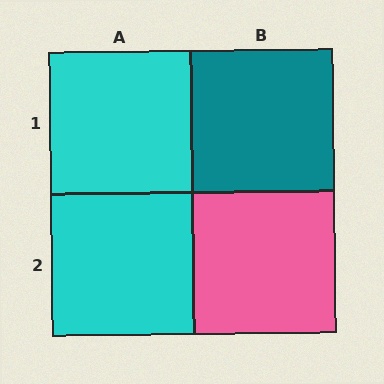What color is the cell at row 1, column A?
Cyan.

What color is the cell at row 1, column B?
Teal.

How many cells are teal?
1 cell is teal.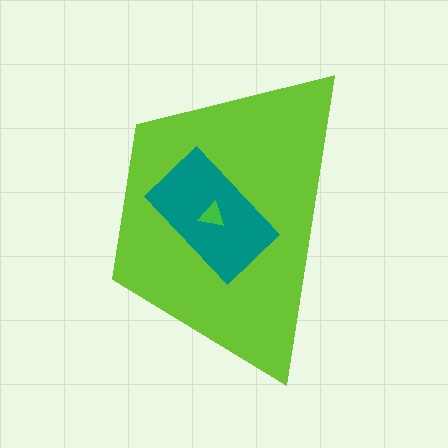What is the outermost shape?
The lime trapezoid.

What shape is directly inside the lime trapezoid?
The teal rectangle.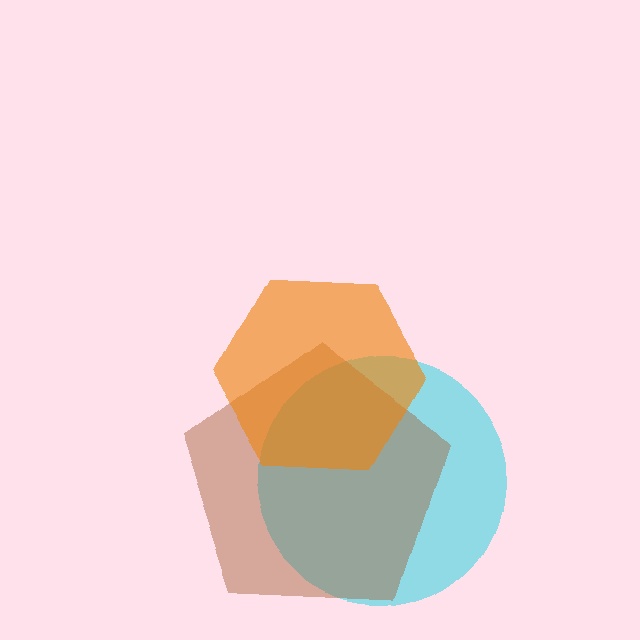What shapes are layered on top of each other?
The layered shapes are: a cyan circle, a brown pentagon, an orange hexagon.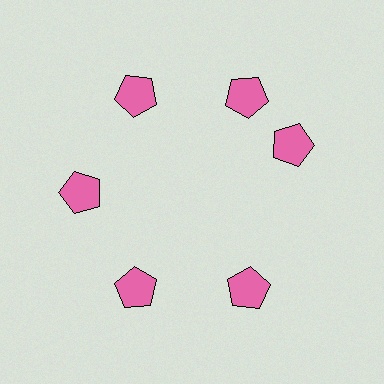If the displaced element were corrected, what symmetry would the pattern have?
It would have 6-fold rotational symmetry — the pattern would map onto itself every 60 degrees.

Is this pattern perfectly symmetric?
No. The 6 pink pentagons are arranged in a ring, but one element near the 3 o'clock position is rotated out of alignment along the ring, breaking the 6-fold rotational symmetry.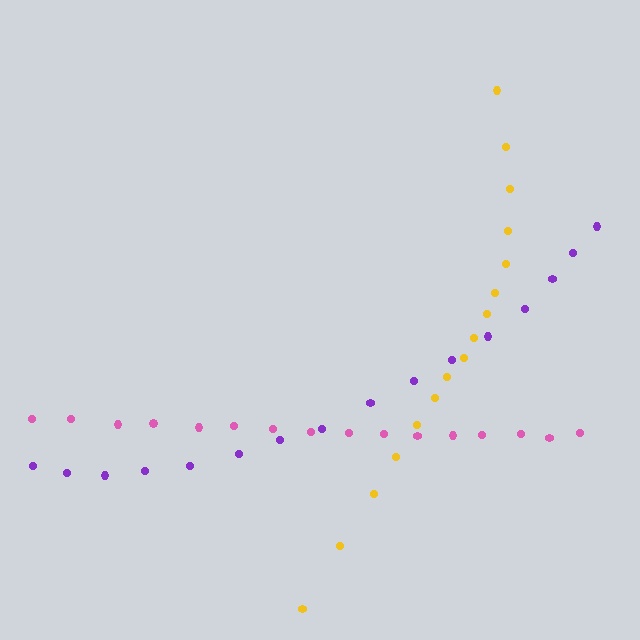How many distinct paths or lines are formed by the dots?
There are 3 distinct paths.